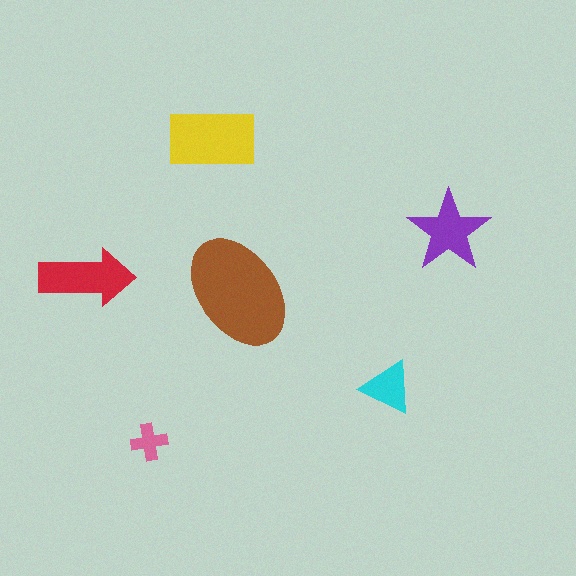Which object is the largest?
The brown ellipse.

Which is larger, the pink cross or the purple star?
The purple star.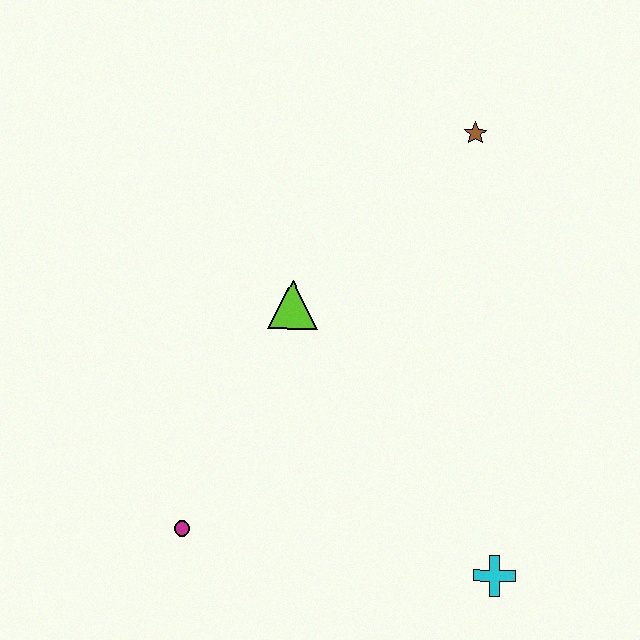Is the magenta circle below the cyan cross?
No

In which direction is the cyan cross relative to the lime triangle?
The cyan cross is below the lime triangle.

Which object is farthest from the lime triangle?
The cyan cross is farthest from the lime triangle.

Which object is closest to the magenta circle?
The lime triangle is closest to the magenta circle.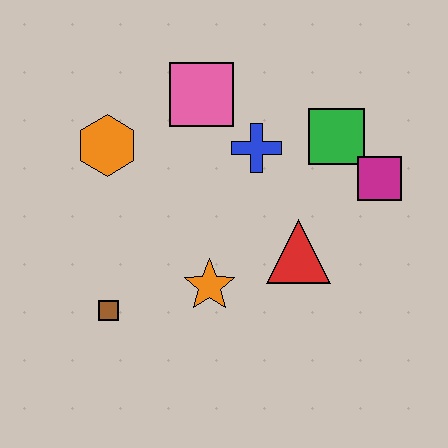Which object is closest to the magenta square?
The green square is closest to the magenta square.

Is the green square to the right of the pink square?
Yes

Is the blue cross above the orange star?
Yes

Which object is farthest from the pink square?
The brown square is farthest from the pink square.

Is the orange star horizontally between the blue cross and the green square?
No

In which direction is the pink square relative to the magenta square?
The pink square is to the left of the magenta square.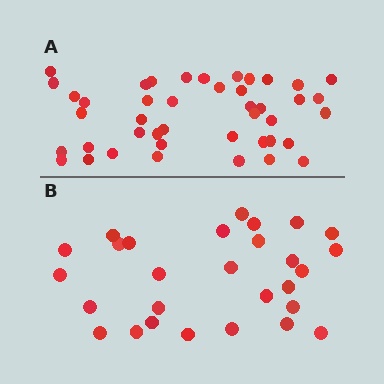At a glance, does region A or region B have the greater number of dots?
Region A (the top region) has more dots.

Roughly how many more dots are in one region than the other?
Region A has approximately 15 more dots than region B.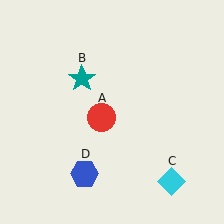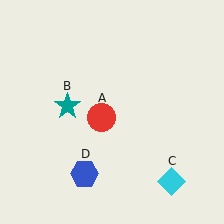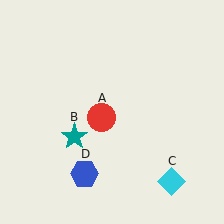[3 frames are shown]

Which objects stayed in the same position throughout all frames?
Red circle (object A) and cyan diamond (object C) and blue hexagon (object D) remained stationary.